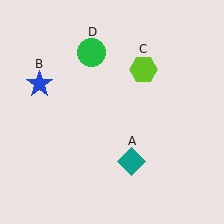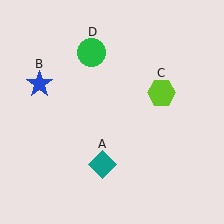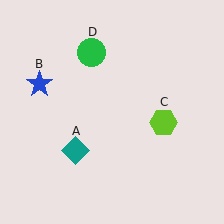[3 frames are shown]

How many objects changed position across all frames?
2 objects changed position: teal diamond (object A), lime hexagon (object C).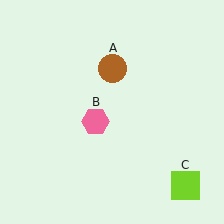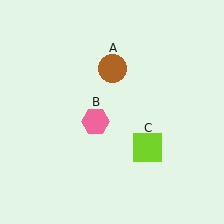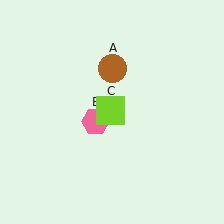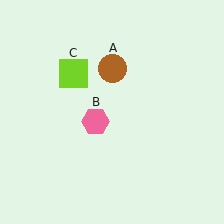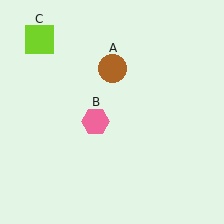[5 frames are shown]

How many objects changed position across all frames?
1 object changed position: lime square (object C).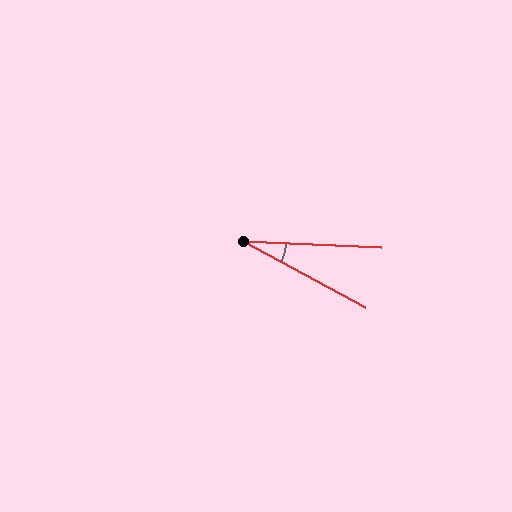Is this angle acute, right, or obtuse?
It is acute.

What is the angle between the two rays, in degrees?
Approximately 26 degrees.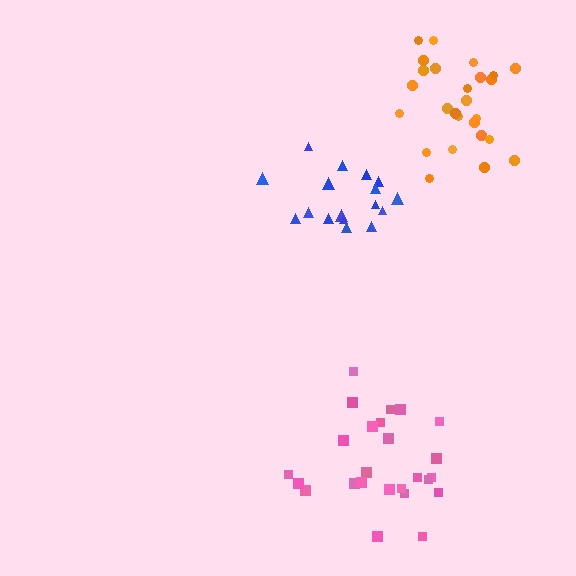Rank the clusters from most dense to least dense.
blue, orange, pink.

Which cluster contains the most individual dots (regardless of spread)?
Orange (26).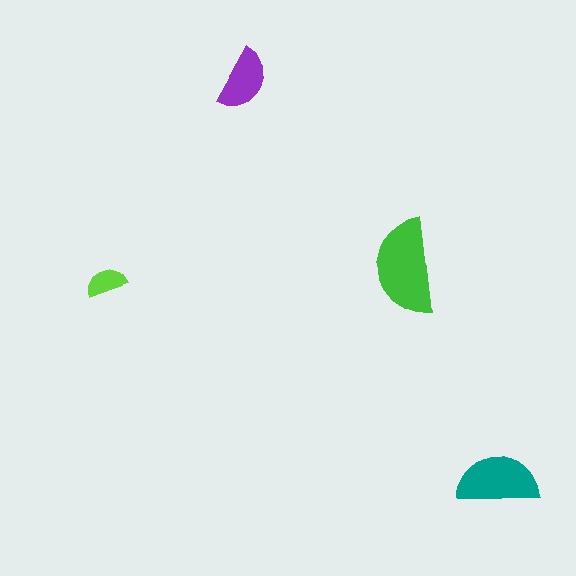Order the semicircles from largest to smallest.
the green one, the teal one, the purple one, the lime one.